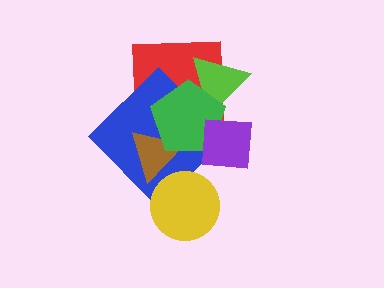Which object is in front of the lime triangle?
The green pentagon is in front of the lime triangle.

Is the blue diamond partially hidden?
Yes, it is partially covered by another shape.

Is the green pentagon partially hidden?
Yes, it is partially covered by another shape.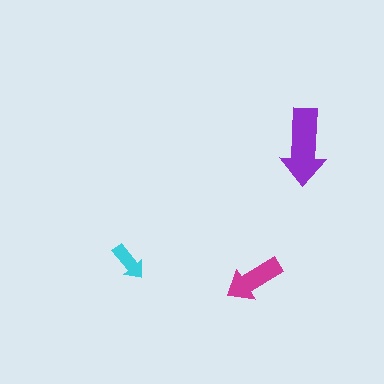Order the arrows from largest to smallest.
the purple one, the magenta one, the cyan one.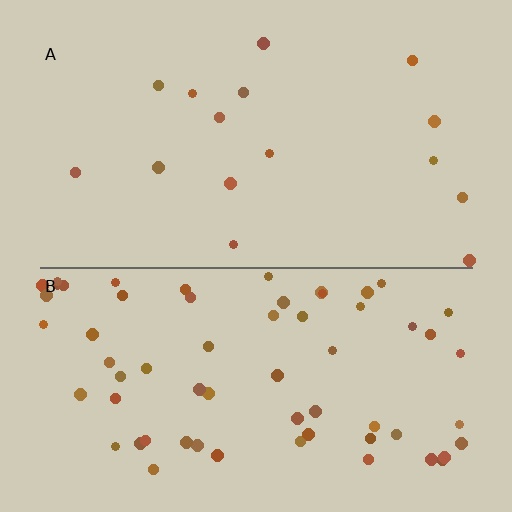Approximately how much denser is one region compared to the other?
Approximately 4.0× — region B over region A.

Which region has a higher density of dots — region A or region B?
B (the bottom).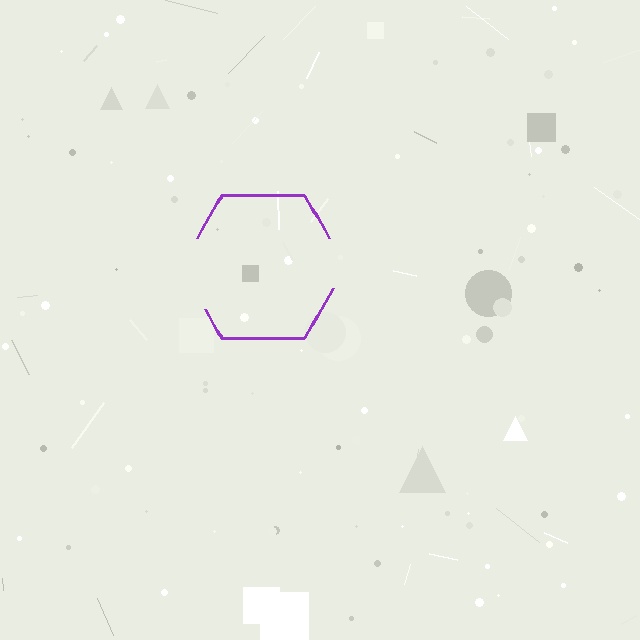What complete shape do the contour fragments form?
The contour fragments form a hexagon.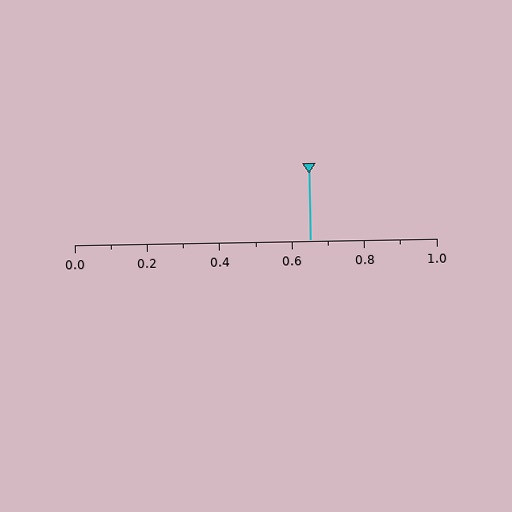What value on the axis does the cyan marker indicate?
The marker indicates approximately 0.65.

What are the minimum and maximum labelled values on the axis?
The axis runs from 0.0 to 1.0.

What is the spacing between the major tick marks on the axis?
The major ticks are spaced 0.2 apart.